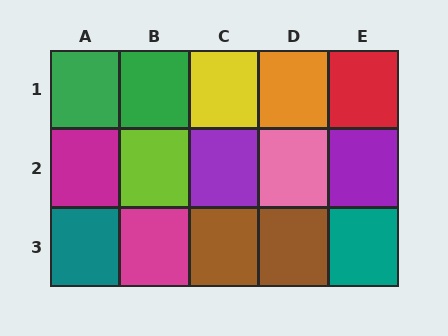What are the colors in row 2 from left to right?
Magenta, lime, purple, pink, purple.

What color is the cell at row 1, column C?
Yellow.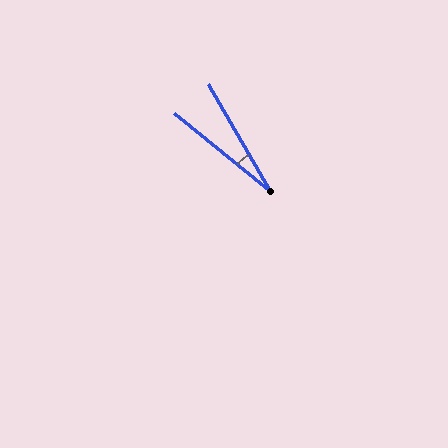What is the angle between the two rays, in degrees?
Approximately 21 degrees.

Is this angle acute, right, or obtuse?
It is acute.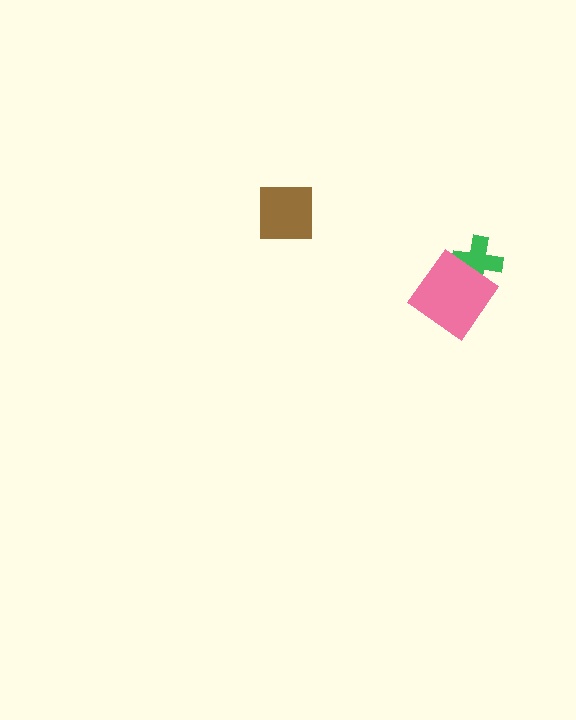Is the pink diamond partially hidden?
No, no other shape covers it.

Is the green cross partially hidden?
Yes, it is partially covered by another shape.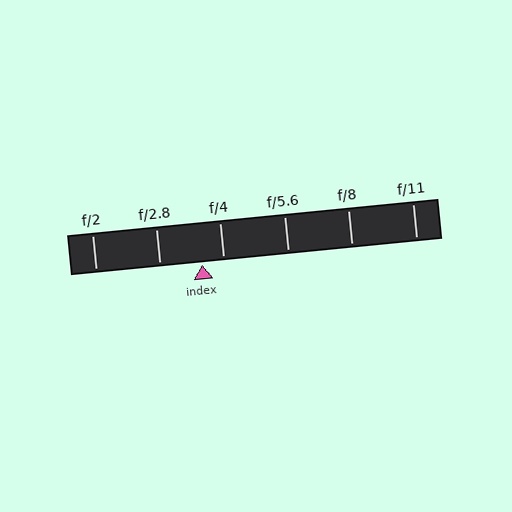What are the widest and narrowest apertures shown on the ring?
The widest aperture shown is f/2 and the narrowest is f/11.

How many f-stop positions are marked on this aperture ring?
There are 6 f-stop positions marked.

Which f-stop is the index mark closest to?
The index mark is closest to f/4.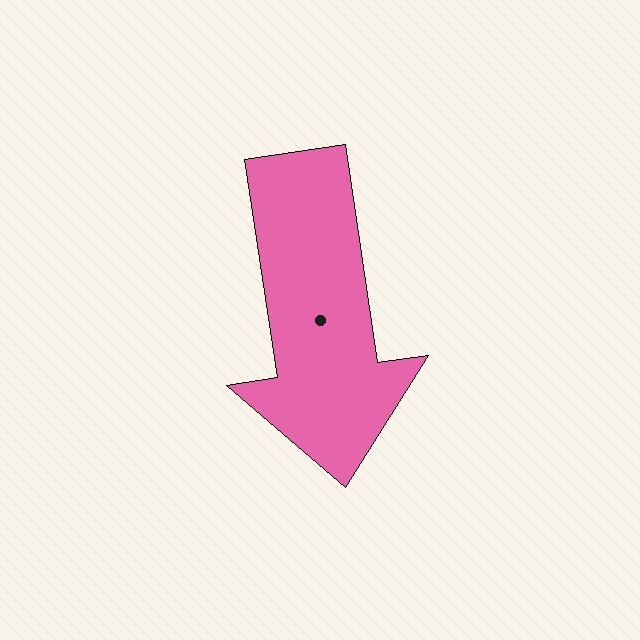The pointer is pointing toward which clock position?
Roughly 6 o'clock.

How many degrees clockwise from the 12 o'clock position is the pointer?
Approximately 172 degrees.